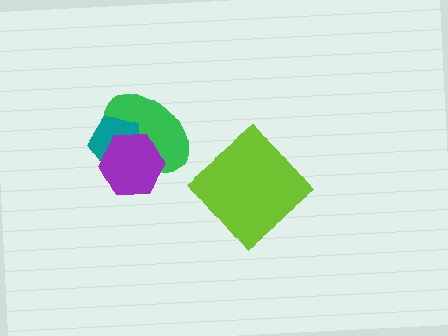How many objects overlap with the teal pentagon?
2 objects overlap with the teal pentagon.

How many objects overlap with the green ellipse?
2 objects overlap with the green ellipse.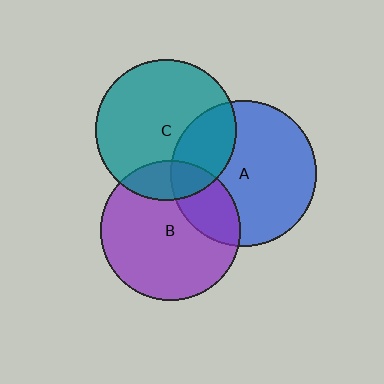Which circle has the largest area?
Circle A (blue).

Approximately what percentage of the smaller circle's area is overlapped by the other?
Approximately 25%.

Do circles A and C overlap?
Yes.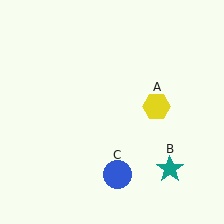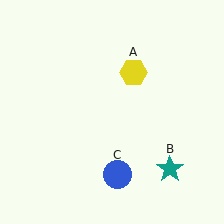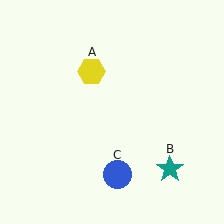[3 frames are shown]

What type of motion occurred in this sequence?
The yellow hexagon (object A) rotated counterclockwise around the center of the scene.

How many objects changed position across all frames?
1 object changed position: yellow hexagon (object A).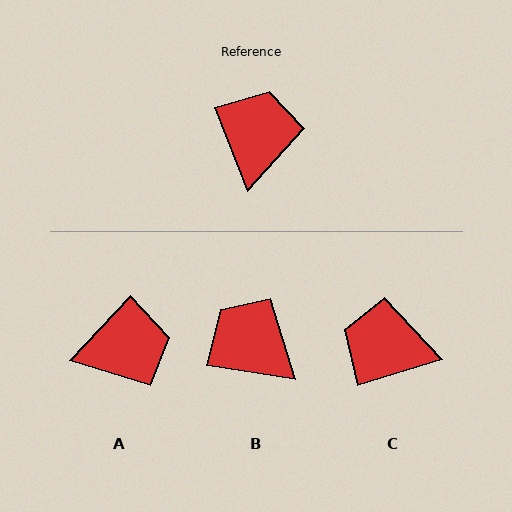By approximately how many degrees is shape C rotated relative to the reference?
Approximately 86 degrees counter-clockwise.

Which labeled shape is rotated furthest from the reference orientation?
C, about 86 degrees away.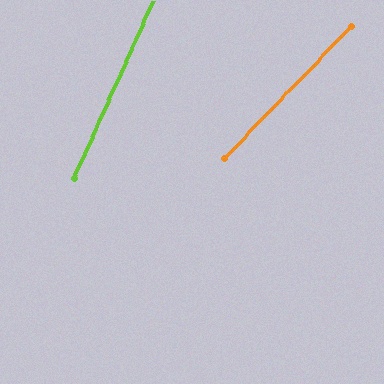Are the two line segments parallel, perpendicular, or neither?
Neither parallel nor perpendicular — they differ by about 19°.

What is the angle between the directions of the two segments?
Approximately 19 degrees.